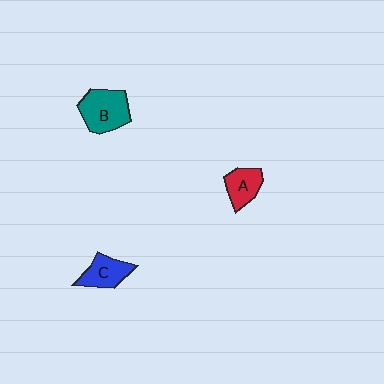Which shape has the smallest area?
Shape A (red).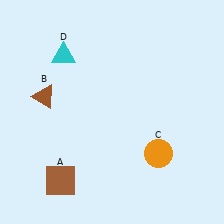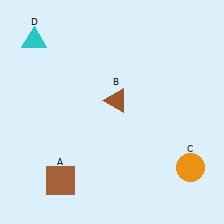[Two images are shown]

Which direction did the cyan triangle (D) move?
The cyan triangle (D) moved left.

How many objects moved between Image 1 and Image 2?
3 objects moved between the two images.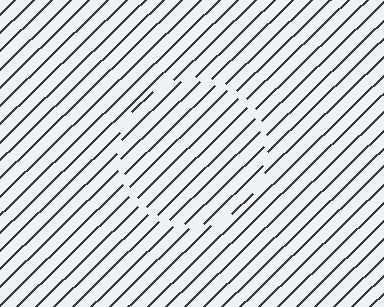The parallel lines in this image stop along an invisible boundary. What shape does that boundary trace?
An illusory circle. The interior of the shape contains the same grating, shifted by half a period — the contour is defined by the phase discontinuity where line-ends from the inner and outer gratings abut.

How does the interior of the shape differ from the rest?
The interior of the shape contains the same grating, shifted by half a period — the contour is defined by the phase discontinuity where line-ends from the inner and outer gratings abut.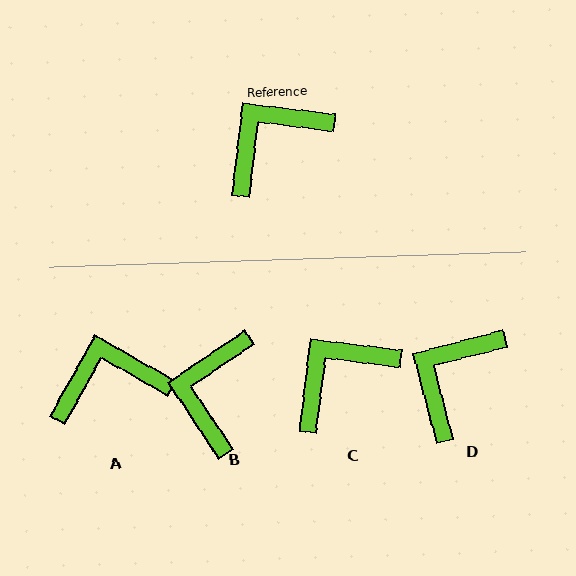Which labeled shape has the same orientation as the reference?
C.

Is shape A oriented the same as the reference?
No, it is off by about 23 degrees.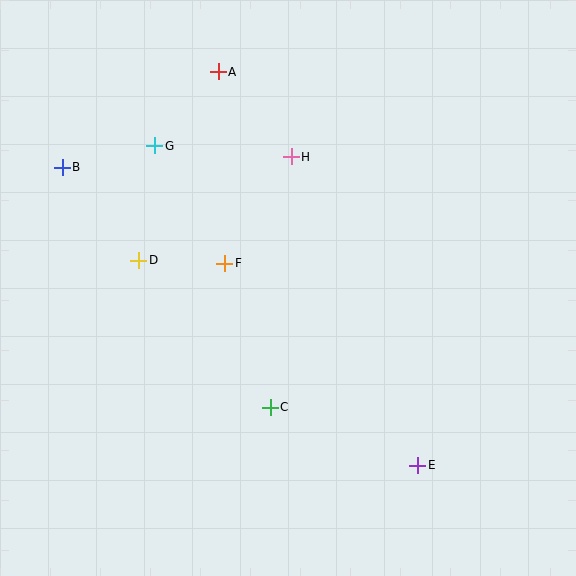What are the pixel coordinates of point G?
Point G is at (155, 146).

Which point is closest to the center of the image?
Point F at (225, 263) is closest to the center.